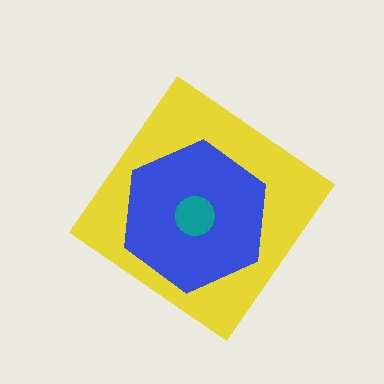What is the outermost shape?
The yellow diamond.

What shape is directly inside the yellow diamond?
The blue hexagon.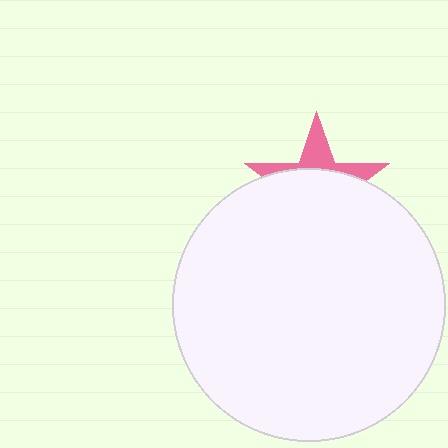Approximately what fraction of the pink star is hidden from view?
Roughly 69% of the pink star is hidden behind the white circle.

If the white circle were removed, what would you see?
You would see the complete pink star.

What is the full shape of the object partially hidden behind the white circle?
The partially hidden object is a pink star.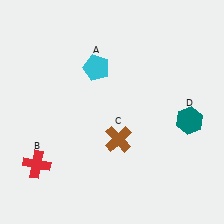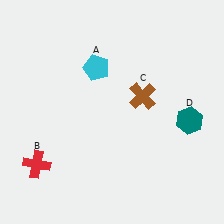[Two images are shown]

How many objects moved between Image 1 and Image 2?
1 object moved between the two images.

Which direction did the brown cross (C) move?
The brown cross (C) moved up.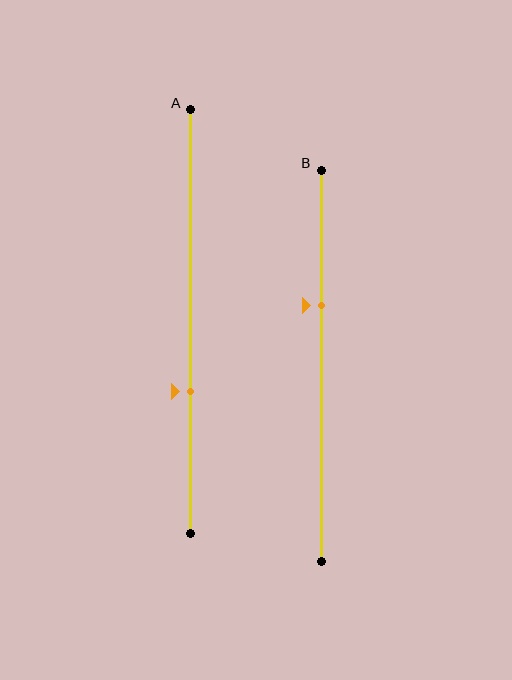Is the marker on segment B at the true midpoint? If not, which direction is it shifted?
No, the marker on segment B is shifted upward by about 15% of the segment length.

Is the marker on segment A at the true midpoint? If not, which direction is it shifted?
No, the marker on segment A is shifted downward by about 17% of the segment length.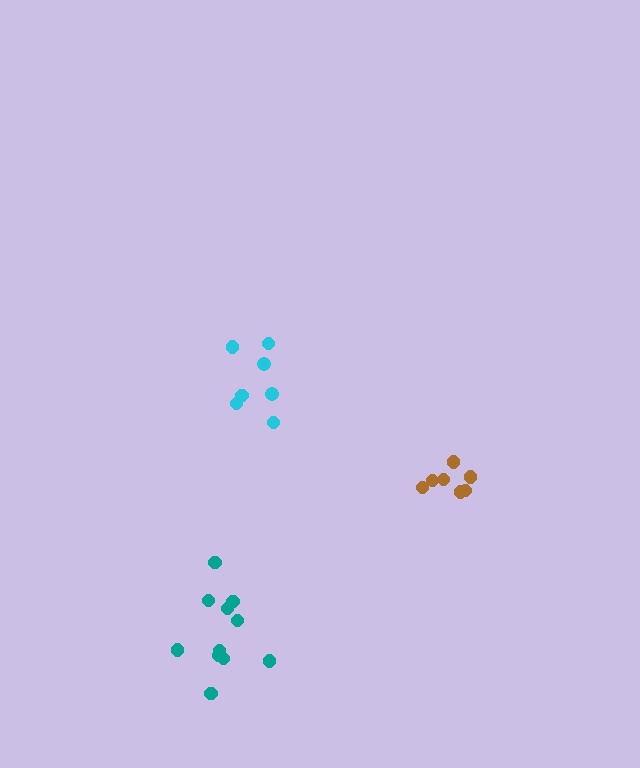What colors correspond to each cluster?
The clusters are colored: brown, cyan, teal.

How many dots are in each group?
Group 1: 7 dots, Group 2: 7 dots, Group 3: 11 dots (25 total).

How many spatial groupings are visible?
There are 3 spatial groupings.